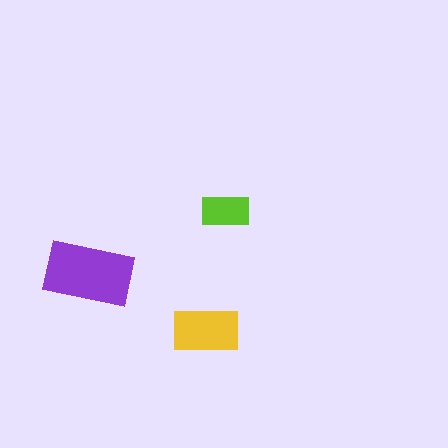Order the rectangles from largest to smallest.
the purple one, the yellow one, the lime one.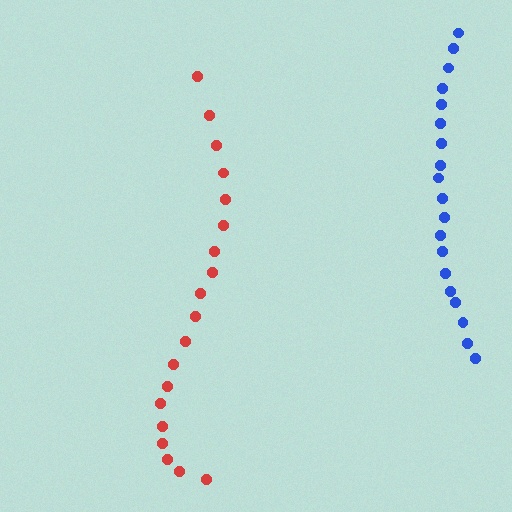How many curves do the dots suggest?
There are 2 distinct paths.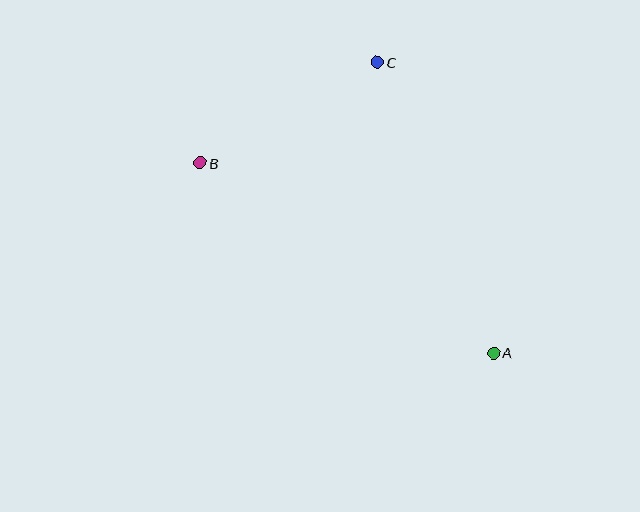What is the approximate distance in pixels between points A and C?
The distance between A and C is approximately 314 pixels.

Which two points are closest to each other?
Points B and C are closest to each other.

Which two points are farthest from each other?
Points A and B are farthest from each other.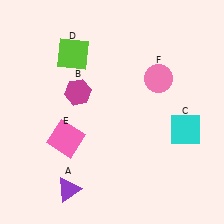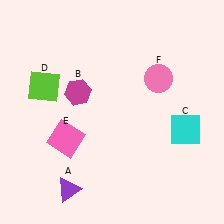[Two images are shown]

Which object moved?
The lime square (D) moved down.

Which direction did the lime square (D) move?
The lime square (D) moved down.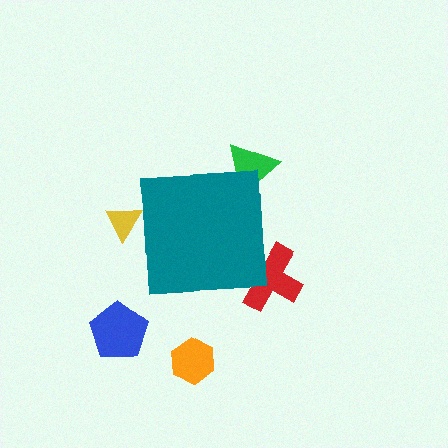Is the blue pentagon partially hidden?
No, the blue pentagon is fully visible.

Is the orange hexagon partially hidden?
No, the orange hexagon is fully visible.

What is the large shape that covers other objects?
A teal square.